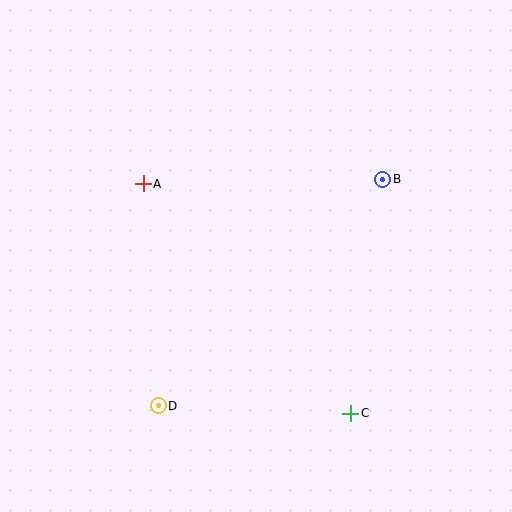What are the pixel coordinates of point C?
Point C is at (351, 414).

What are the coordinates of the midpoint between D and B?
The midpoint between D and B is at (270, 293).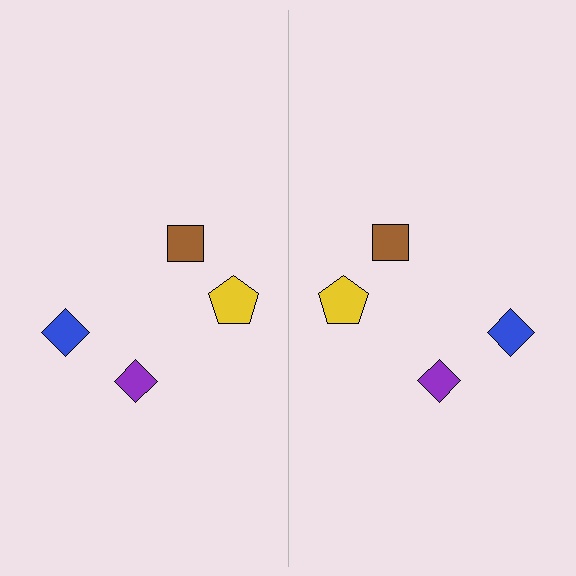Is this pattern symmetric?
Yes, this pattern has bilateral (reflection) symmetry.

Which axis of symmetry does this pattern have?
The pattern has a vertical axis of symmetry running through the center of the image.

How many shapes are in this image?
There are 8 shapes in this image.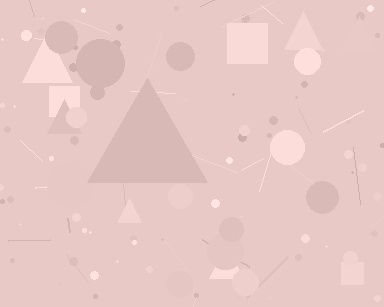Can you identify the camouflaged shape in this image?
The camouflaged shape is a triangle.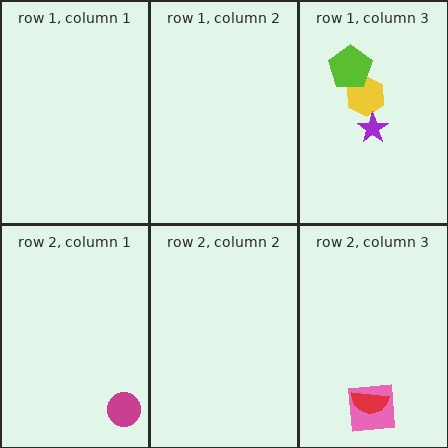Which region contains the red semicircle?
The row 2, column 3 region.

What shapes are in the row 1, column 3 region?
The yellow hexagon, the lime pentagon, the purple star.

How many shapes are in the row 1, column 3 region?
3.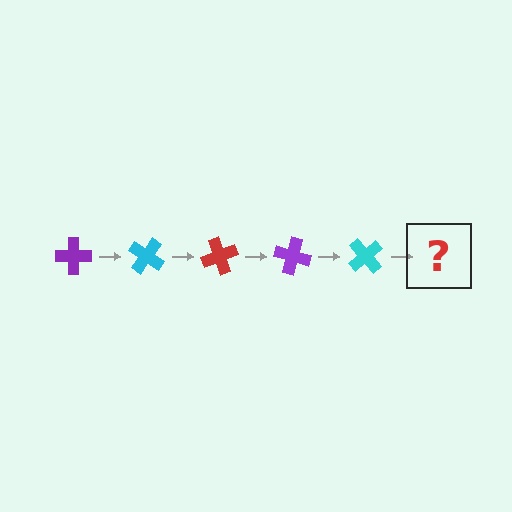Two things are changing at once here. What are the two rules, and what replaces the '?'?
The two rules are that it rotates 35 degrees each step and the color cycles through purple, cyan, and red. The '?' should be a red cross, rotated 175 degrees from the start.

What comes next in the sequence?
The next element should be a red cross, rotated 175 degrees from the start.